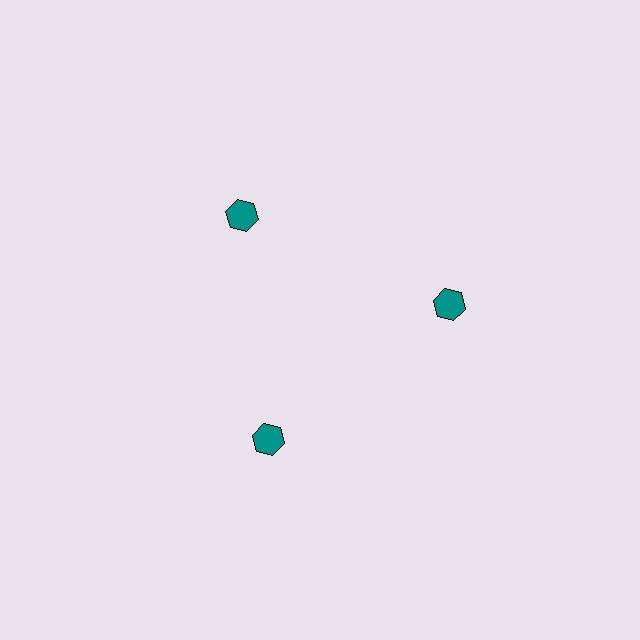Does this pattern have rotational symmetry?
Yes, this pattern has 3-fold rotational symmetry. It looks the same after rotating 120 degrees around the center.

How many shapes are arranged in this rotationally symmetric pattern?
There are 3 shapes, arranged in 3 groups of 1.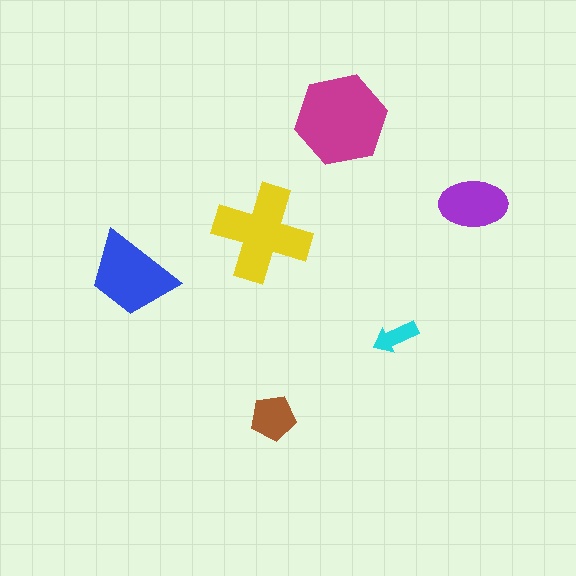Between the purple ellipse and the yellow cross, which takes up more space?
The yellow cross.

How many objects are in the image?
There are 6 objects in the image.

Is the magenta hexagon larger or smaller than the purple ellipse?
Larger.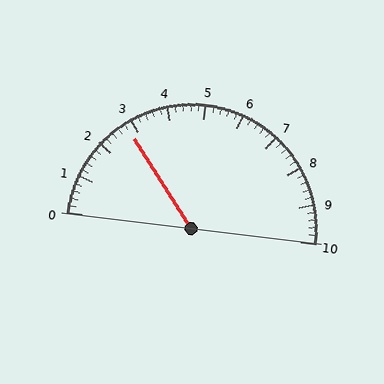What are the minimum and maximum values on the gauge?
The gauge ranges from 0 to 10.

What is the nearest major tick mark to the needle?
The nearest major tick mark is 3.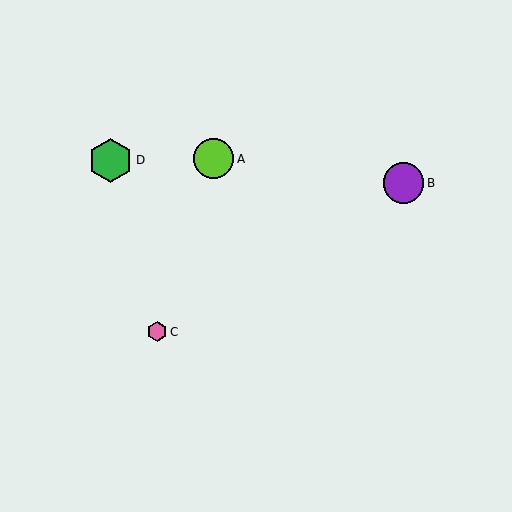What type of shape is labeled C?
Shape C is a pink hexagon.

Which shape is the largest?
The green hexagon (labeled D) is the largest.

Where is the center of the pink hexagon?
The center of the pink hexagon is at (157, 332).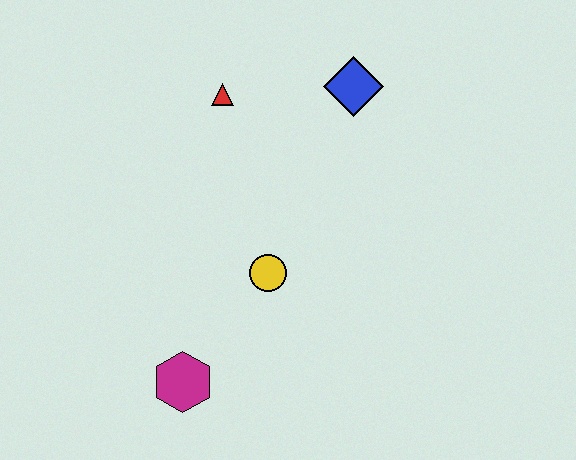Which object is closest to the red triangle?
The blue diamond is closest to the red triangle.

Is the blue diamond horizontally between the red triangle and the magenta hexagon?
No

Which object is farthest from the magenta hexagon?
The blue diamond is farthest from the magenta hexagon.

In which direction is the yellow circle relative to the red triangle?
The yellow circle is below the red triangle.